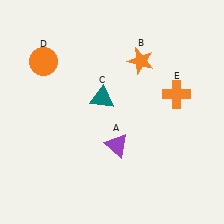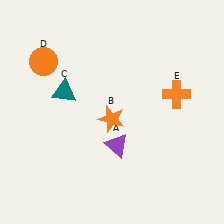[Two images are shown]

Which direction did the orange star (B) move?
The orange star (B) moved down.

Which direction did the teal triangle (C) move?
The teal triangle (C) moved left.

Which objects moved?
The objects that moved are: the orange star (B), the teal triangle (C).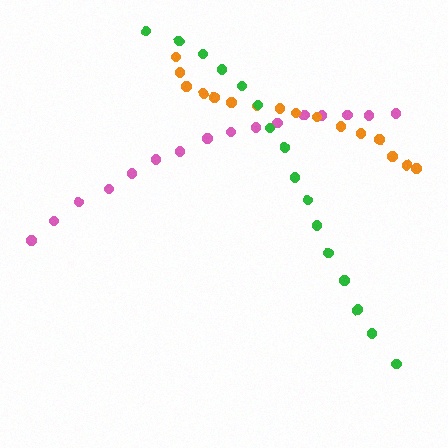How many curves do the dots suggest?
There are 3 distinct paths.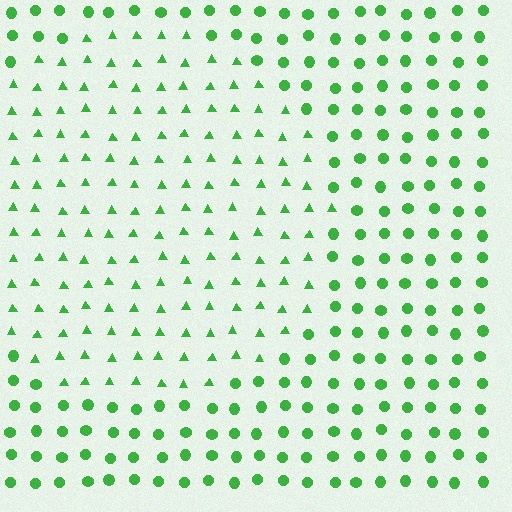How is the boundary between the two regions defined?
The boundary is defined by a change in element shape: triangles inside vs. circles outside. All elements share the same color and spacing.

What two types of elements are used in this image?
The image uses triangles inside the circle region and circles outside it.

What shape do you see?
I see a circle.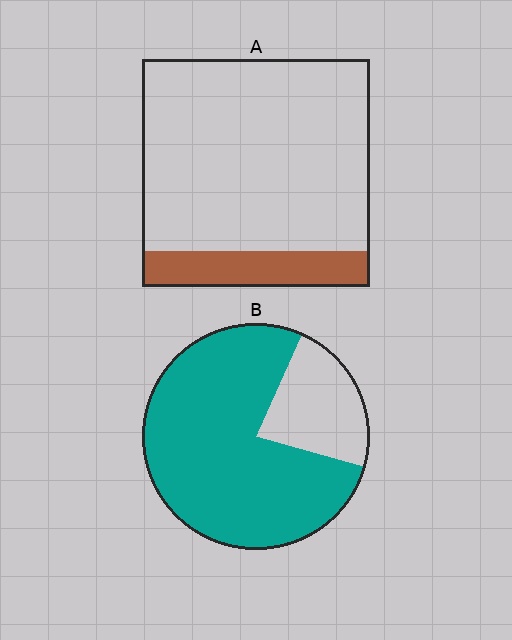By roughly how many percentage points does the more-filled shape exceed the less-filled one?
By roughly 60 percentage points (B over A).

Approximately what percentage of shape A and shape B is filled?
A is approximately 15% and B is approximately 75%.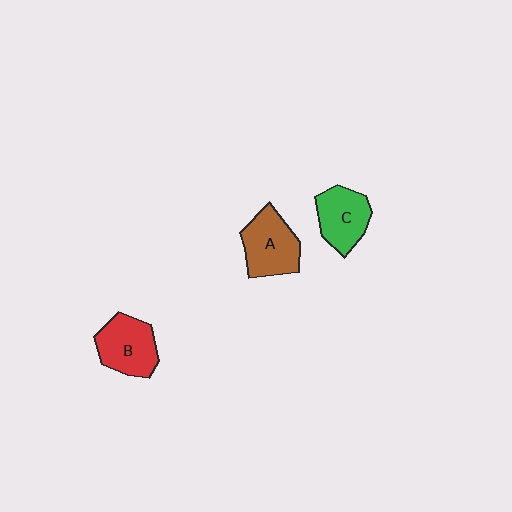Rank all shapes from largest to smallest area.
From largest to smallest: A (brown), B (red), C (green).